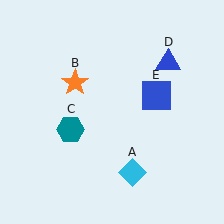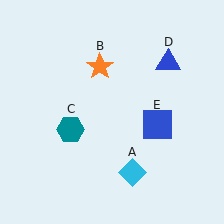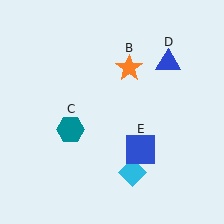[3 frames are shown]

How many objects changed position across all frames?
2 objects changed position: orange star (object B), blue square (object E).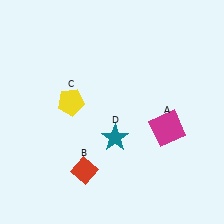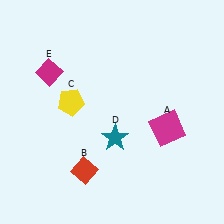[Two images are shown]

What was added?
A magenta diamond (E) was added in Image 2.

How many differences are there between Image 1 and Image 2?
There is 1 difference between the two images.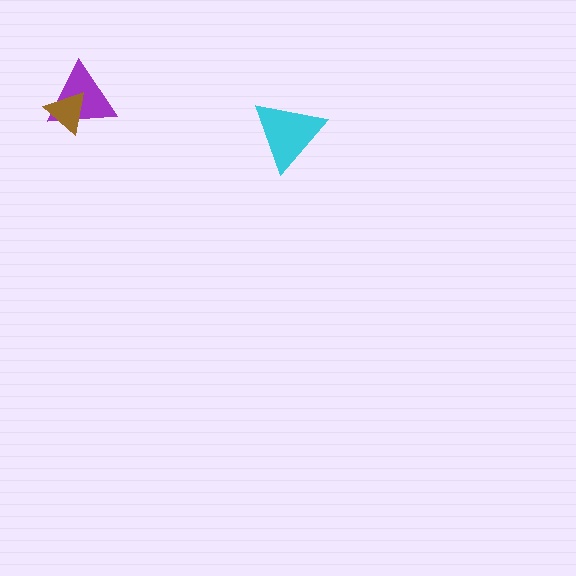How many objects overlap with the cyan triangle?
0 objects overlap with the cyan triangle.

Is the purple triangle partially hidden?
Yes, it is partially covered by another shape.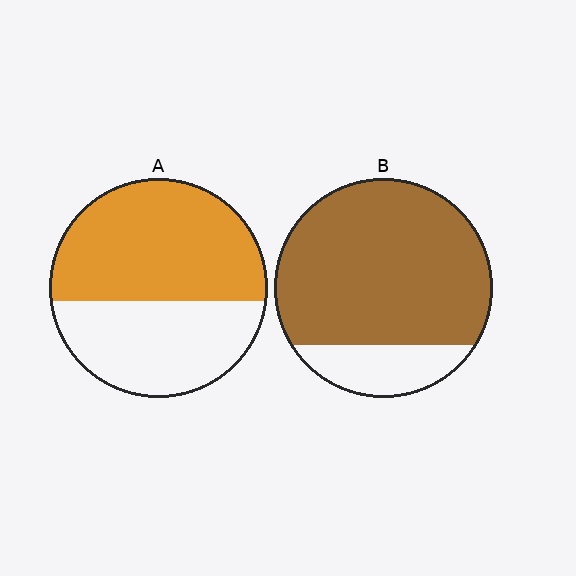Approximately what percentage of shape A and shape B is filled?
A is approximately 60% and B is approximately 80%.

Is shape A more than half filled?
Yes.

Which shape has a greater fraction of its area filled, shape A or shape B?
Shape B.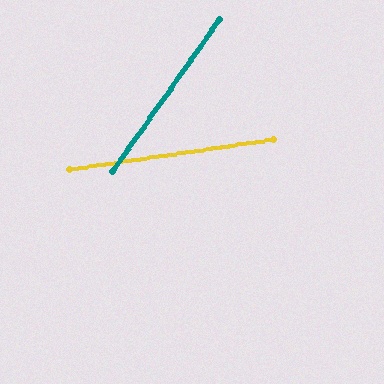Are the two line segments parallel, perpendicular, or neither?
Neither parallel nor perpendicular — they differ by about 46°.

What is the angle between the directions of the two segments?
Approximately 46 degrees.